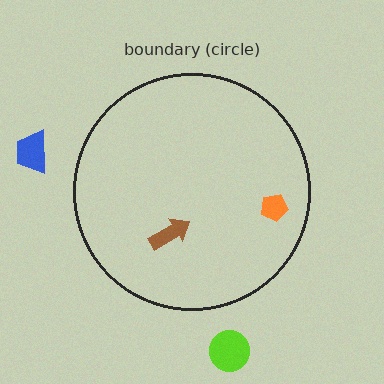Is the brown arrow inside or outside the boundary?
Inside.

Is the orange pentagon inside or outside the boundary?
Inside.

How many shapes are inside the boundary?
2 inside, 2 outside.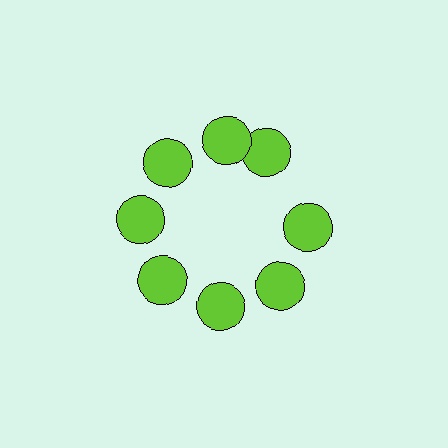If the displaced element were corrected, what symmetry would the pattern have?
It would have 8-fold rotational symmetry — the pattern would map onto itself every 45 degrees.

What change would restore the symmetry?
The symmetry would be restored by rotating it back into even spacing with its neighbors so that all 8 circles sit at equal angles and equal distance from the center.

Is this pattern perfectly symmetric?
No. The 8 lime circles are arranged in a ring, but one element near the 2 o'clock position is rotated out of alignment along the ring, breaking the 8-fold rotational symmetry.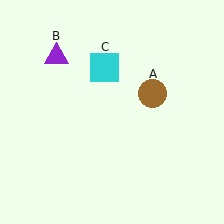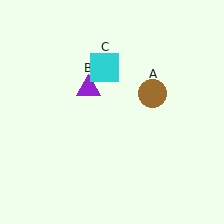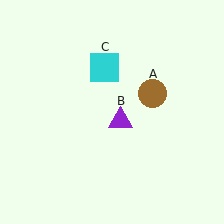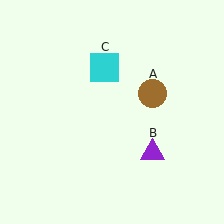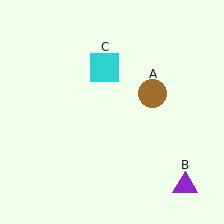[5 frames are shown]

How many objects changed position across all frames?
1 object changed position: purple triangle (object B).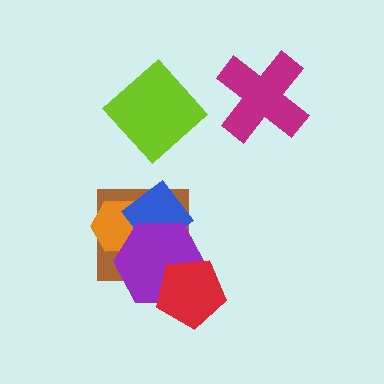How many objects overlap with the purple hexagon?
4 objects overlap with the purple hexagon.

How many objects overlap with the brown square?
3 objects overlap with the brown square.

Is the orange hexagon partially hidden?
Yes, it is partially covered by another shape.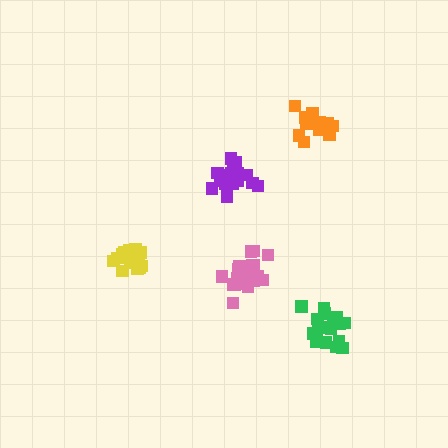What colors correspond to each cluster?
The clusters are colored: pink, green, purple, orange, yellow.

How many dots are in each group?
Group 1: 20 dots, Group 2: 18 dots, Group 3: 20 dots, Group 4: 18 dots, Group 5: 16 dots (92 total).